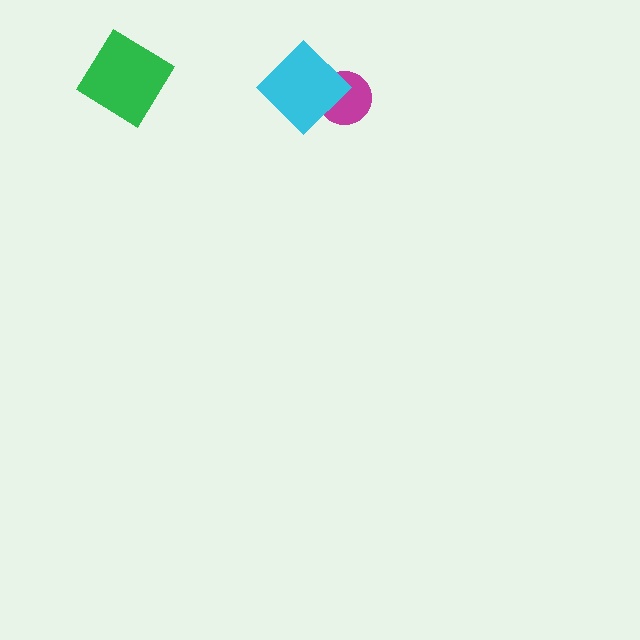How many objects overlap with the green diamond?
0 objects overlap with the green diamond.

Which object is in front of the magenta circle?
The cyan diamond is in front of the magenta circle.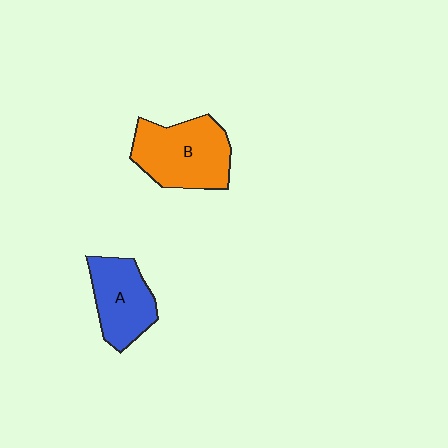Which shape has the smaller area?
Shape A (blue).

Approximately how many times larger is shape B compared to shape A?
Approximately 1.3 times.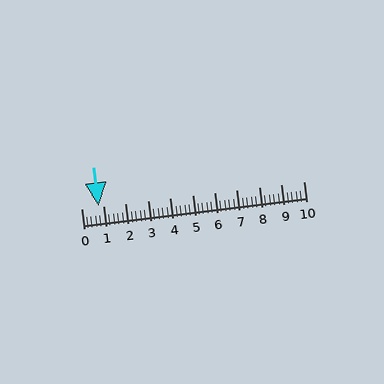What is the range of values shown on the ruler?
The ruler shows values from 0 to 10.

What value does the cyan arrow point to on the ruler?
The cyan arrow points to approximately 0.8.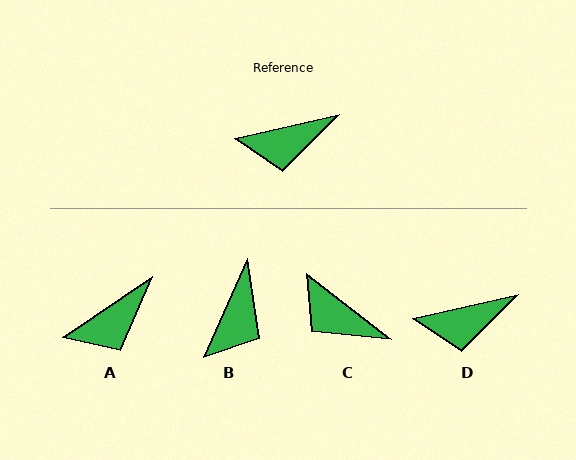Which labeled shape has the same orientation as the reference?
D.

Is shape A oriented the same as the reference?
No, it is off by about 22 degrees.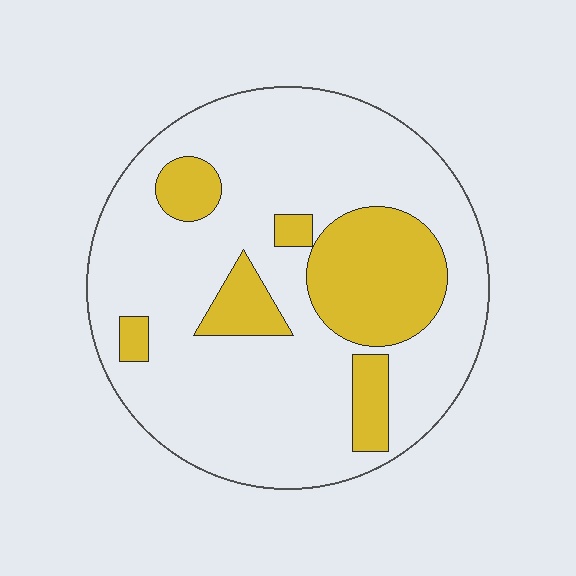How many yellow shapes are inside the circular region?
6.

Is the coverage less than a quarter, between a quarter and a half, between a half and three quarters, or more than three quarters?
Less than a quarter.